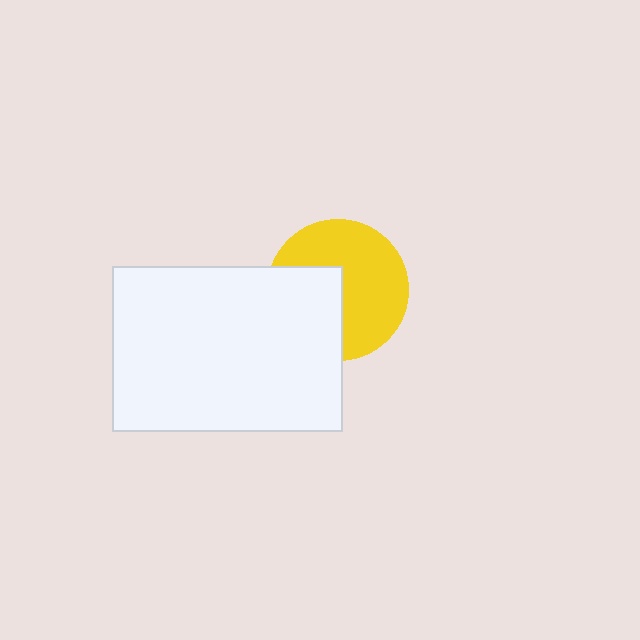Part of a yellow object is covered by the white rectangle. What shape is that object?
It is a circle.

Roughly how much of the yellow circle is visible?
About half of it is visible (roughly 61%).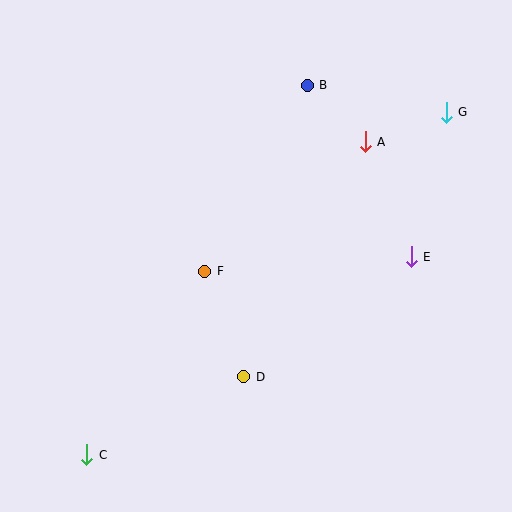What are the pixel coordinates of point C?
Point C is at (87, 455).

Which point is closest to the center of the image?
Point F at (205, 271) is closest to the center.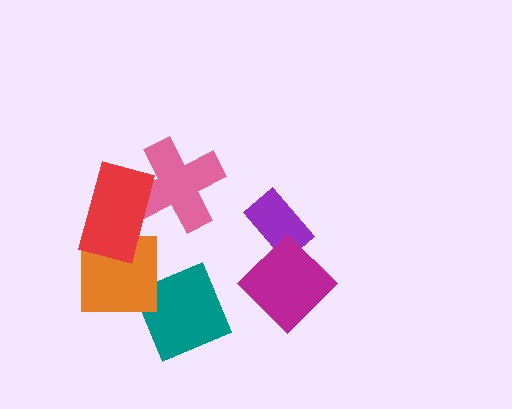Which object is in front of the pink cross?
The red rectangle is in front of the pink cross.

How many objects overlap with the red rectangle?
2 objects overlap with the red rectangle.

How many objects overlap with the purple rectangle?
1 object overlaps with the purple rectangle.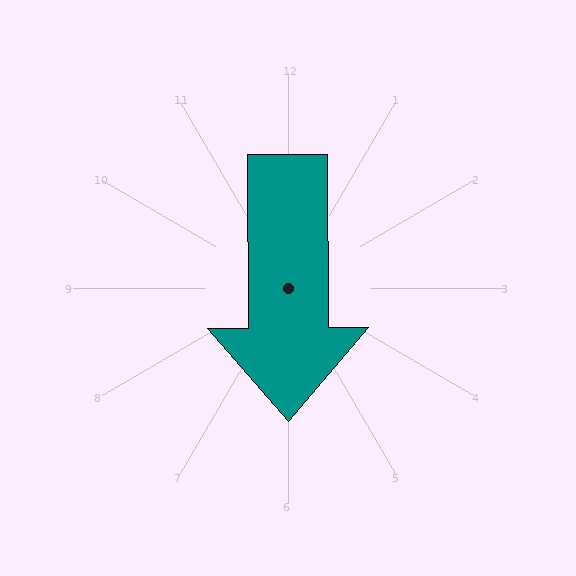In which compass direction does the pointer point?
South.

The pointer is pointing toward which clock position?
Roughly 6 o'clock.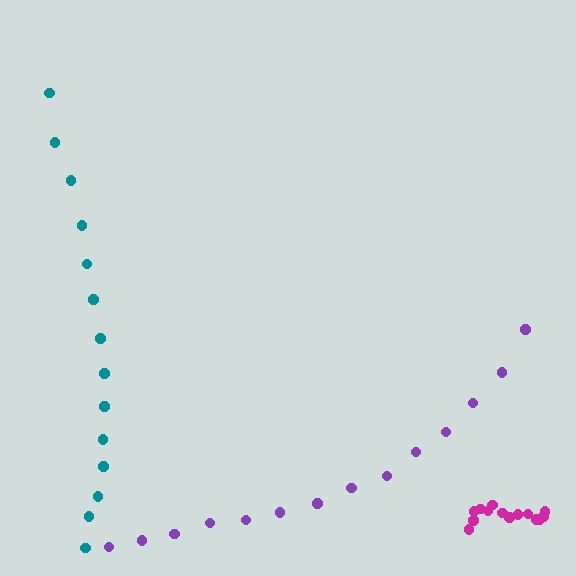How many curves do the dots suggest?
There are 3 distinct paths.